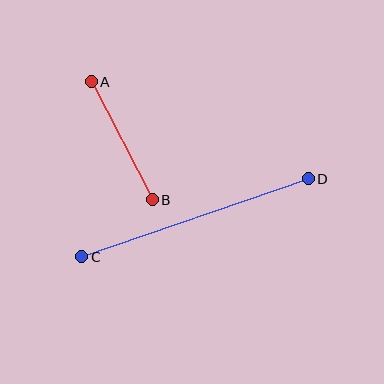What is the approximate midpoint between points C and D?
The midpoint is at approximately (195, 218) pixels.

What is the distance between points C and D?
The distance is approximately 240 pixels.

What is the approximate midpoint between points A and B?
The midpoint is at approximately (122, 141) pixels.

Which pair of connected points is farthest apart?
Points C and D are farthest apart.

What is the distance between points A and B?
The distance is approximately 133 pixels.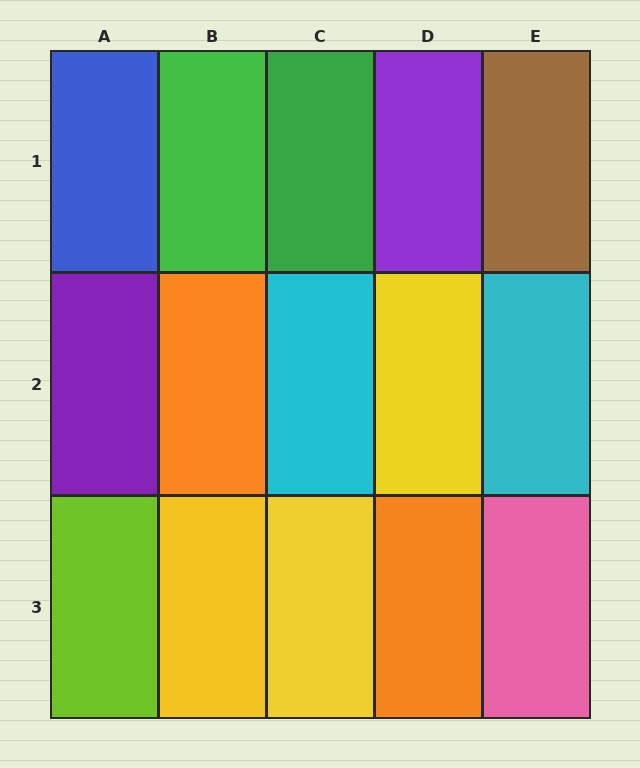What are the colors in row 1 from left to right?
Blue, green, green, purple, brown.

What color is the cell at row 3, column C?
Yellow.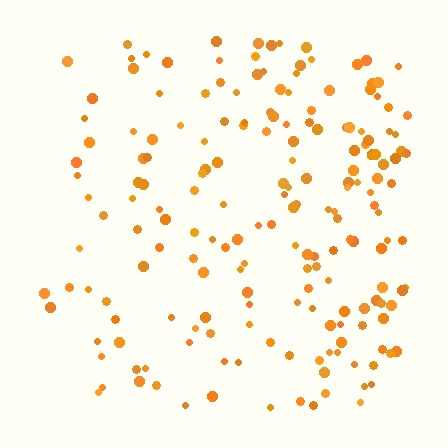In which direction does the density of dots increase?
From left to right, with the right side densest.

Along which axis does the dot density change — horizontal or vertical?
Horizontal.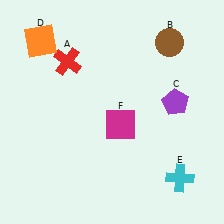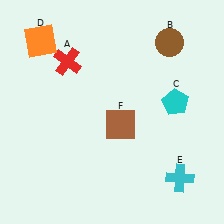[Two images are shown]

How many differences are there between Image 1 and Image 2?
There are 2 differences between the two images.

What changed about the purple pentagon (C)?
In Image 1, C is purple. In Image 2, it changed to cyan.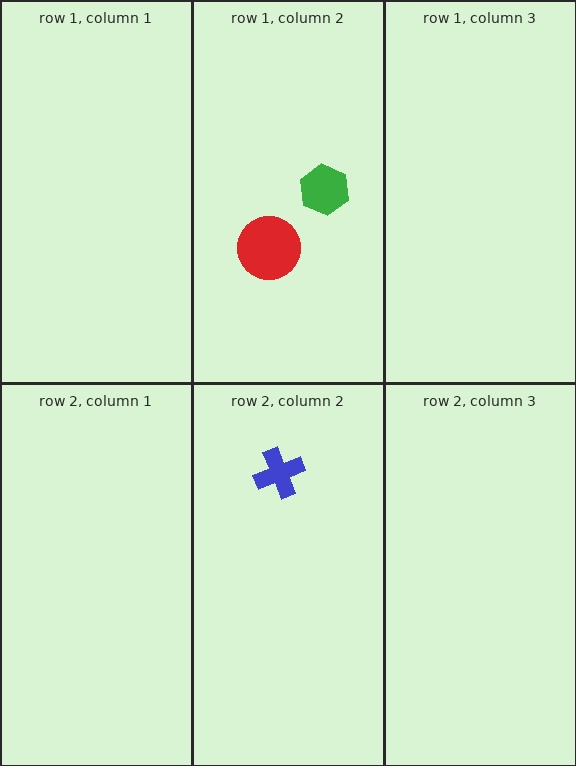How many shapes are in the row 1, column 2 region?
2.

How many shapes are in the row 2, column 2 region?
1.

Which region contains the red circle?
The row 1, column 2 region.